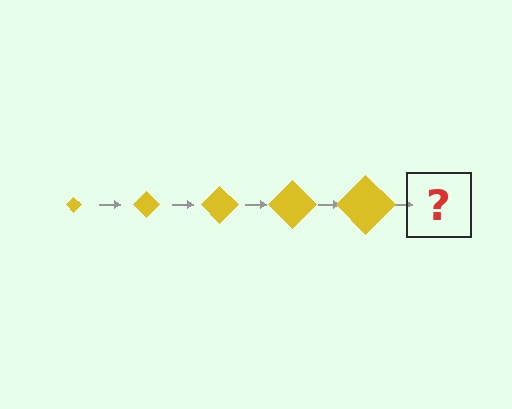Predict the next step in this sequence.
The next step is a yellow diamond, larger than the previous one.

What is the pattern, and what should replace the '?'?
The pattern is that the diamond gets progressively larger each step. The '?' should be a yellow diamond, larger than the previous one.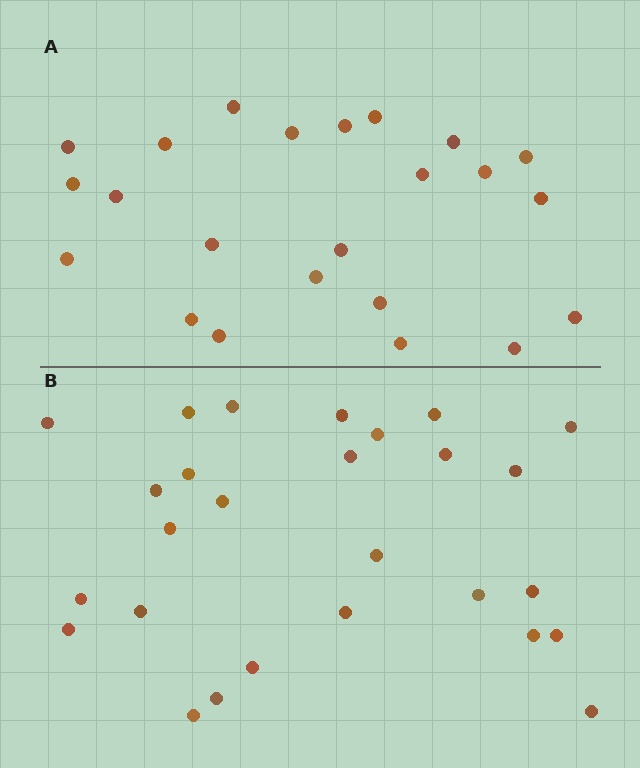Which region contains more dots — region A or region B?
Region B (the bottom region) has more dots.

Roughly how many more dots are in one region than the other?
Region B has about 4 more dots than region A.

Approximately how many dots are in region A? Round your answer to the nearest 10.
About 20 dots. (The exact count is 23, which rounds to 20.)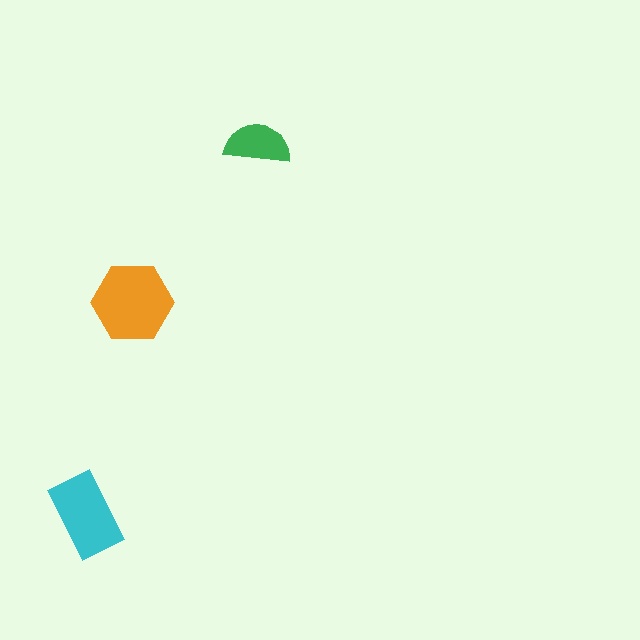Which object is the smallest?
The green semicircle.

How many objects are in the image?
There are 3 objects in the image.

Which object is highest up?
The green semicircle is topmost.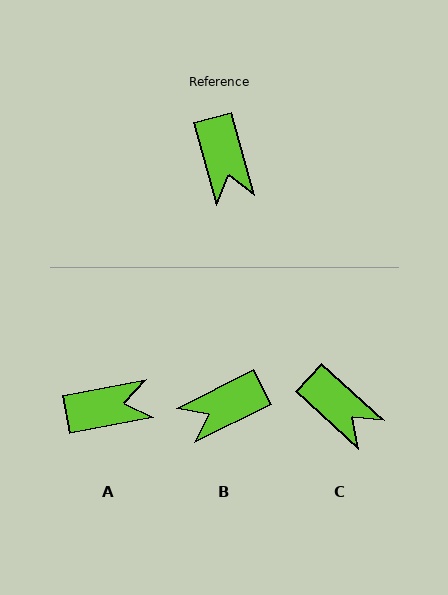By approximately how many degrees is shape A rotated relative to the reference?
Approximately 85 degrees counter-clockwise.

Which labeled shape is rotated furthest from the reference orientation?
A, about 85 degrees away.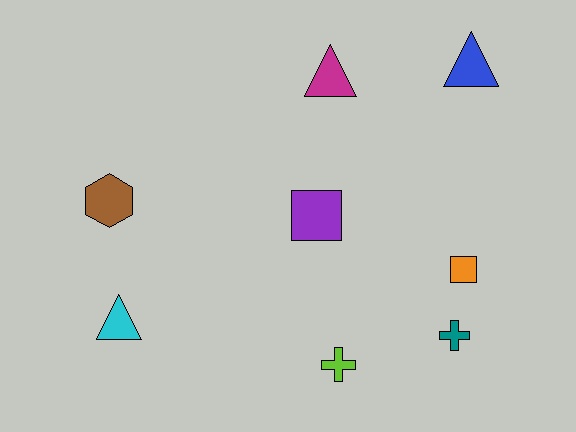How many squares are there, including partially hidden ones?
There are 2 squares.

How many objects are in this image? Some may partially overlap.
There are 8 objects.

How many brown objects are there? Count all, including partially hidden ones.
There is 1 brown object.